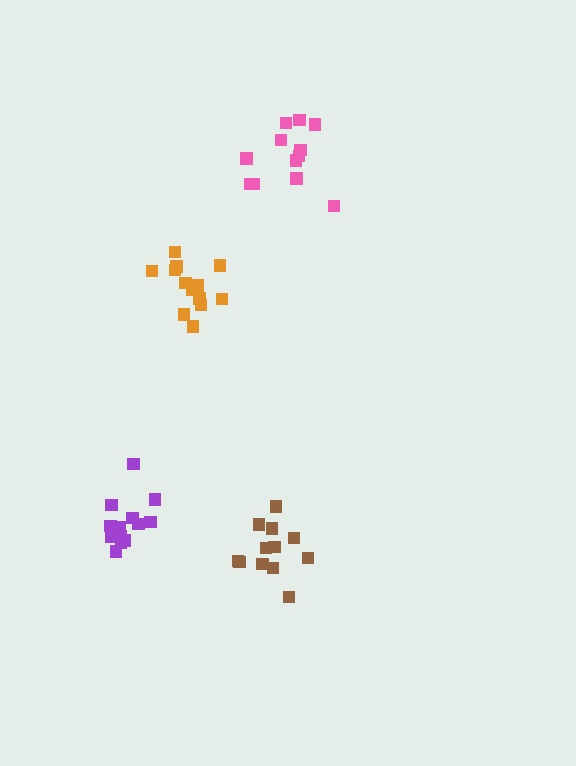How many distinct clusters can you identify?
There are 4 distinct clusters.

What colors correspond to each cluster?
The clusters are colored: purple, orange, brown, pink.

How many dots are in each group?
Group 1: 13 dots, Group 2: 13 dots, Group 3: 12 dots, Group 4: 12 dots (50 total).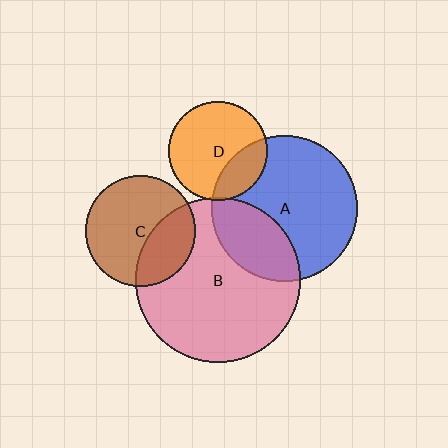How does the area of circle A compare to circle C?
Approximately 1.8 times.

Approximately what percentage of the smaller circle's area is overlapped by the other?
Approximately 5%.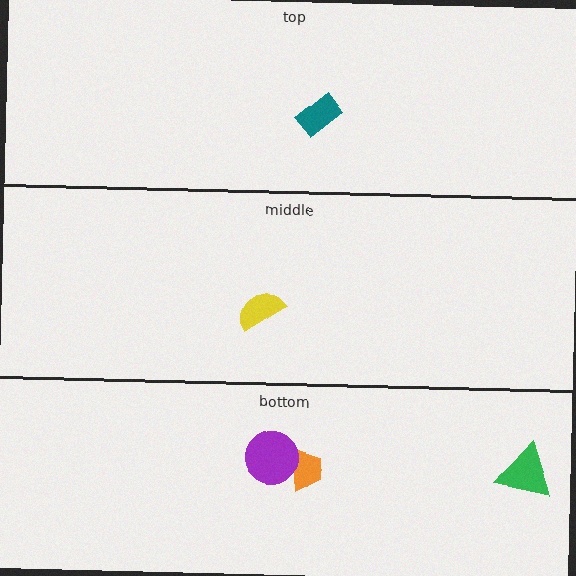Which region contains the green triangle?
The bottom region.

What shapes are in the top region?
The teal rectangle.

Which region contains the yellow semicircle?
The middle region.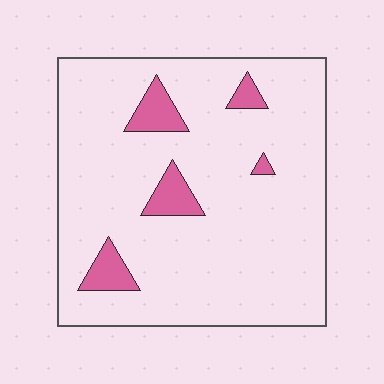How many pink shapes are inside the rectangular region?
5.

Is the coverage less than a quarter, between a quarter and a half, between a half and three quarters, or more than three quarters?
Less than a quarter.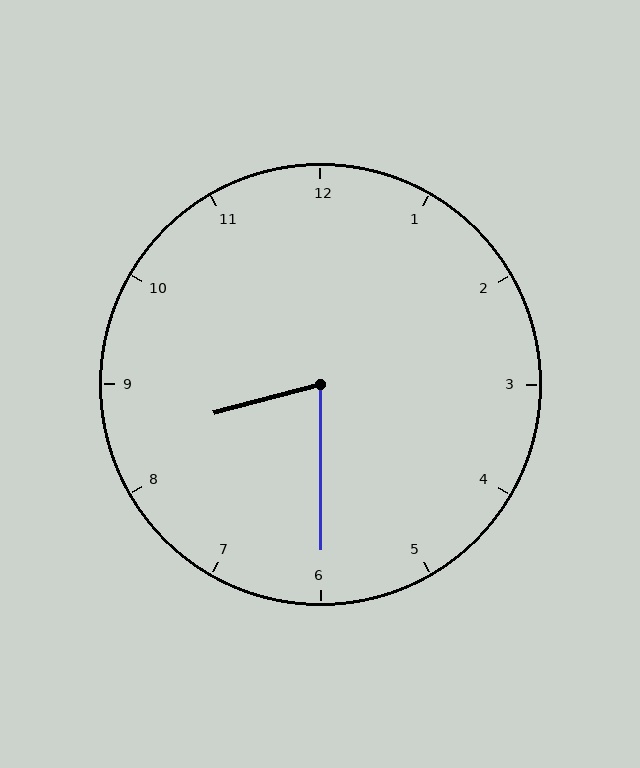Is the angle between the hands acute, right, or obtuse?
It is acute.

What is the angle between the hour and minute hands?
Approximately 75 degrees.